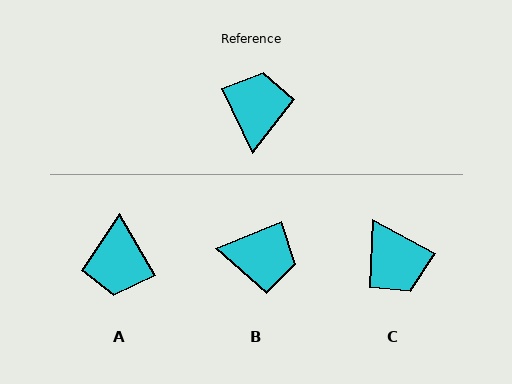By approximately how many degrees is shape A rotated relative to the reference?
Approximately 176 degrees clockwise.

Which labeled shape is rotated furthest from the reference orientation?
A, about 176 degrees away.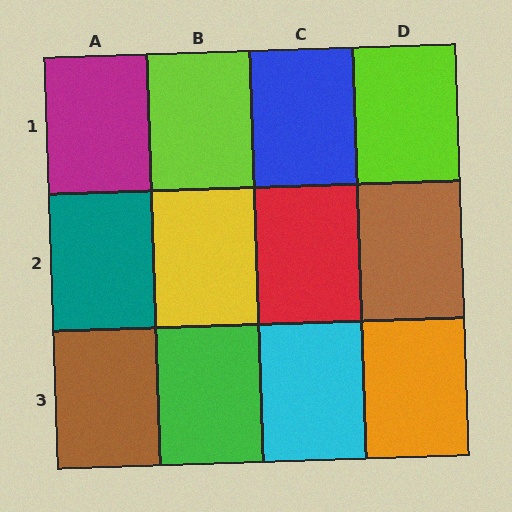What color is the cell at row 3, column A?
Brown.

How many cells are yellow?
1 cell is yellow.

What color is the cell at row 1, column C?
Blue.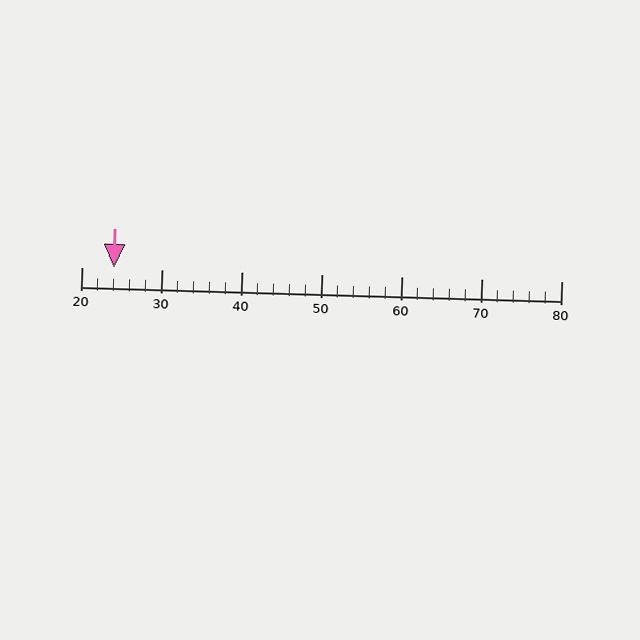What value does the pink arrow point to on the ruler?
The pink arrow points to approximately 24.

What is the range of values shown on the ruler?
The ruler shows values from 20 to 80.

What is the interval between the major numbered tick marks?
The major tick marks are spaced 10 units apart.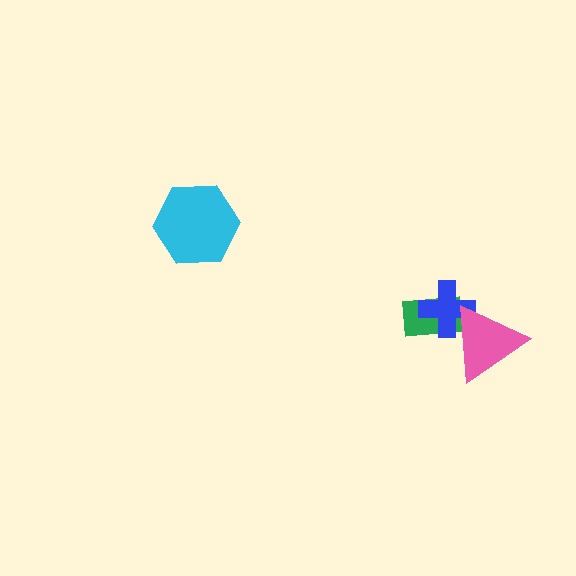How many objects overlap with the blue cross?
2 objects overlap with the blue cross.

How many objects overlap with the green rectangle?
2 objects overlap with the green rectangle.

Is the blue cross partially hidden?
Yes, it is partially covered by another shape.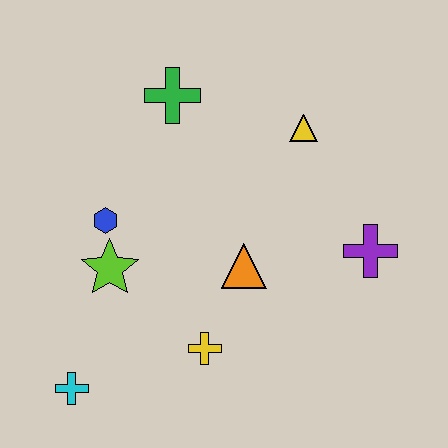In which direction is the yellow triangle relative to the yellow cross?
The yellow triangle is above the yellow cross.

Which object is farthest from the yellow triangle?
The cyan cross is farthest from the yellow triangle.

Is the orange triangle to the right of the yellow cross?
Yes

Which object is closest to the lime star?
The blue hexagon is closest to the lime star.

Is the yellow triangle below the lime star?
No